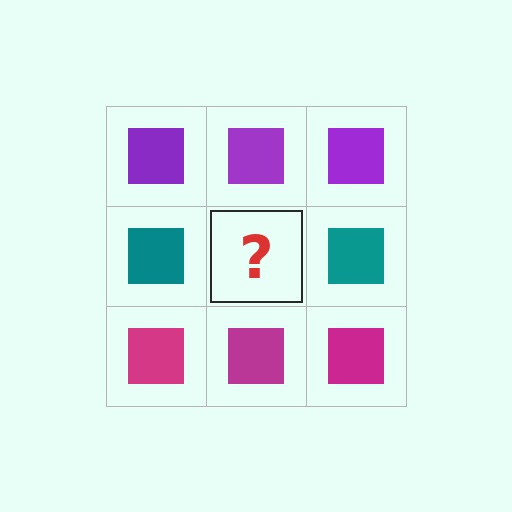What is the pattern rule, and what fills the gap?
The rule is that each row has a consistent color. The gap should be filled with a teal square.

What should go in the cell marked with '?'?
The missing cell should contain a teal square.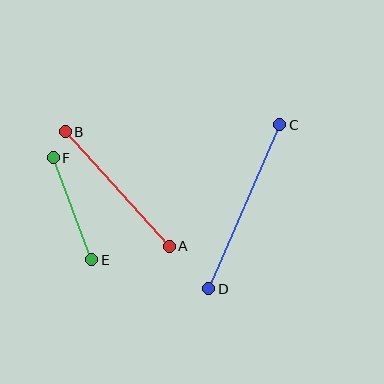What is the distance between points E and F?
The distance is approximately 109 pixels.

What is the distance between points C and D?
The distance is approximately 178 pixels.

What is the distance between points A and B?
The distance is approximately 155 pixels.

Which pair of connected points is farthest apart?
Points C and D are farthest apart.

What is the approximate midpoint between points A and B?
The midpoint is at approximately (117, 189) pixels.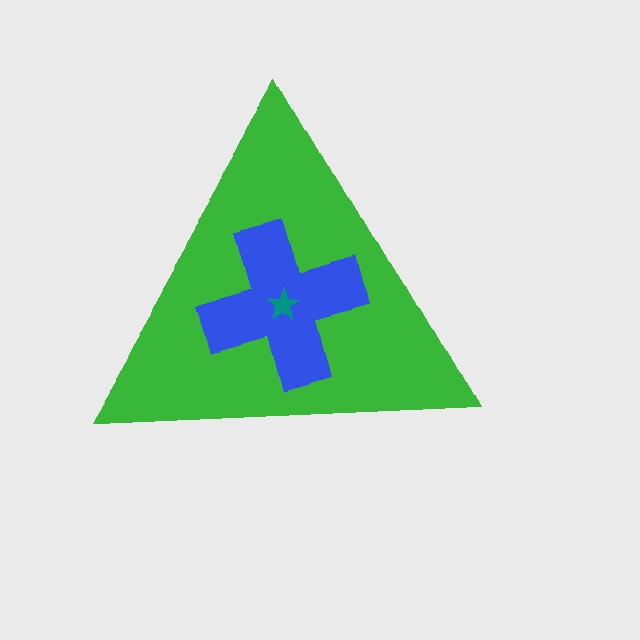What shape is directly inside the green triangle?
The blue cross.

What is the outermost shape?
The green triangle.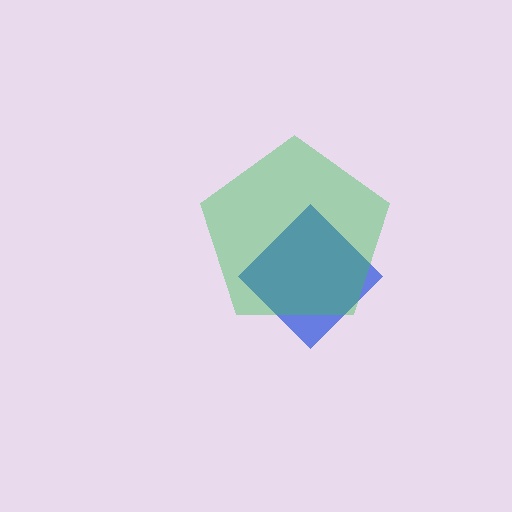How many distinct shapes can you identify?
There are 2 distinct shapes: a blue diamond, a green pentagon.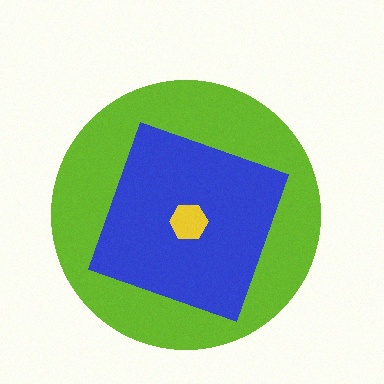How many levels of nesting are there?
3.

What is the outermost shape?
The lime circle.